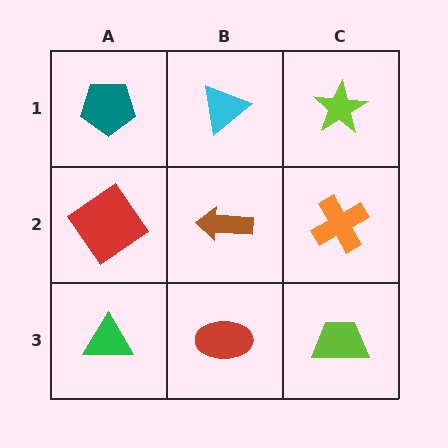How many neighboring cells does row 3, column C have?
2.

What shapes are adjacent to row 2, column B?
A cyan triangle (row 1, column B), a red ellipse (row 3, column B), a red diamond (row 2, column A), an orange cross (row 2, column C).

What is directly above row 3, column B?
A brown arrow.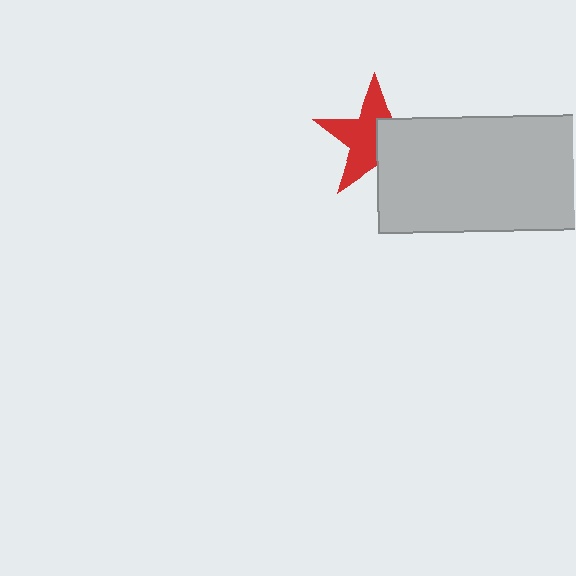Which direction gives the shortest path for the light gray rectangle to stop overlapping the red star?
Moving toward the lower-right gives the shortest separation.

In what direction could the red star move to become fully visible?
The red star could move toward the upper-left. That would shift it out from behind the light gray rectangle entirely.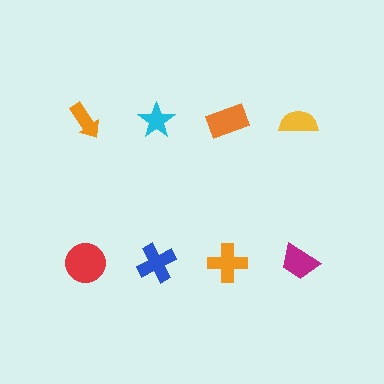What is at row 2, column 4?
A magenta trapezoid.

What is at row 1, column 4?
A yellow semicircle.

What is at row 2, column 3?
An orange cross.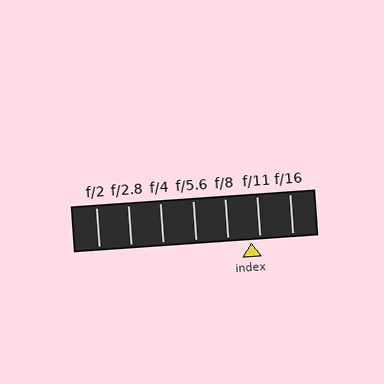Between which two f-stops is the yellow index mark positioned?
The index mark is between f/8 and f/11.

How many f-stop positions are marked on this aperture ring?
There are 7 f-stop positions marked.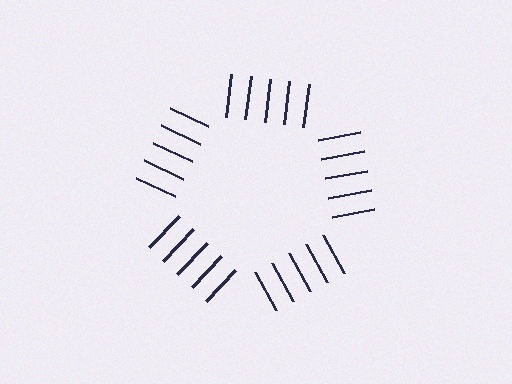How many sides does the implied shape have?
5 sides — the line-ends trace a pentagon.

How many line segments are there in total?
25 — 5 along each of the 5 edges.